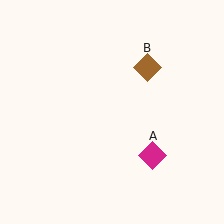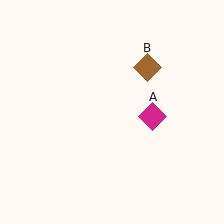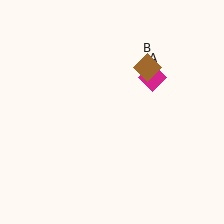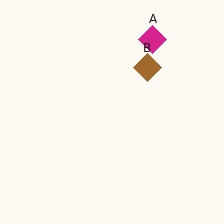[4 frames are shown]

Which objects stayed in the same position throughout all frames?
Brown diamond (object B) remained stationary.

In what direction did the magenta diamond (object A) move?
The magenta diamond (object A) moved up.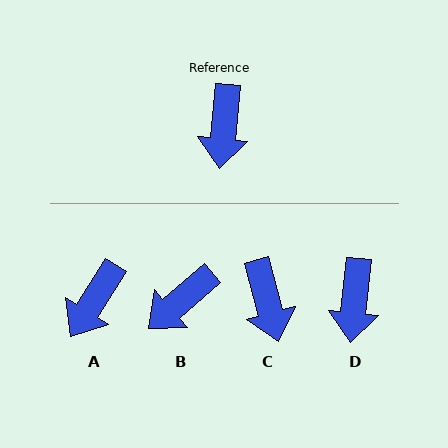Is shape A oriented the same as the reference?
No, it is off by about 27 degrees.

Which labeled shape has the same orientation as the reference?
D.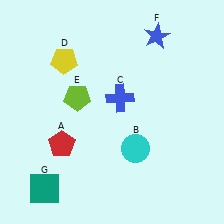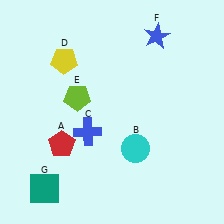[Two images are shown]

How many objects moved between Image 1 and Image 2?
1 object moved between the two images.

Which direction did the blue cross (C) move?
The blue cross (C) moved down.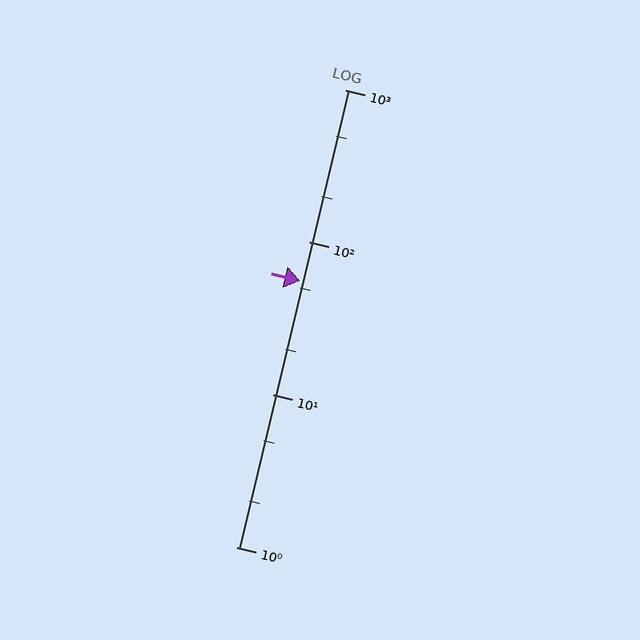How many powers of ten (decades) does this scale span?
The scale spans 3 decades, from 1 to 1000.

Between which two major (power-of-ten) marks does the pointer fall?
The pointer is between 10 and 100.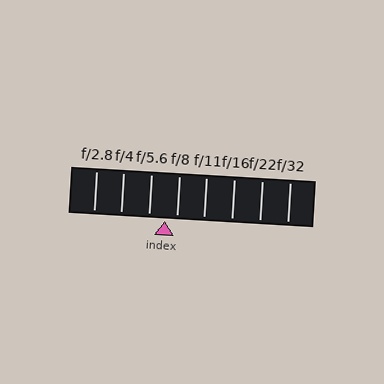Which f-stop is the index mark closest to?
The index mark is closest to f/8.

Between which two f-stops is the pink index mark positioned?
The index mark is between f/5.6 and f/8.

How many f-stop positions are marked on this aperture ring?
There are 8 f-stop positions marked.